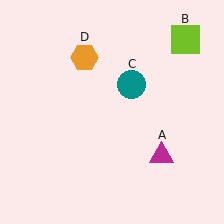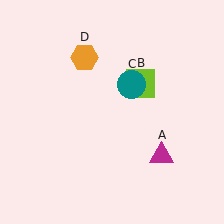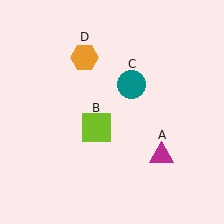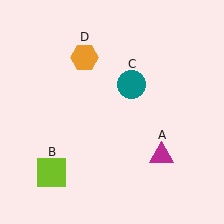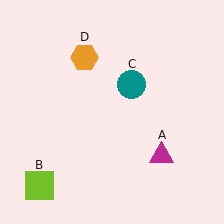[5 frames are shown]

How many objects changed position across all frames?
1 object changed position: lime square (object B).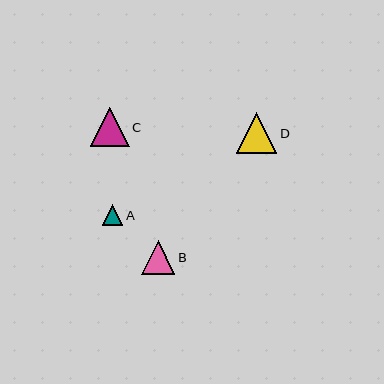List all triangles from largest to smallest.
From largest to smallest: D, C, B, A.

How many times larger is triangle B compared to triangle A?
Triangle B is approximately 1.6 times the size of triangle A.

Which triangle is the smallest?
Triangle A is the smallest with a size of approximately 20 pixels.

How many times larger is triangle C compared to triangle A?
Triangle C is approximately 1.9 times the size of triangle A.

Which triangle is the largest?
Triangle D is the largest with a size of approximately 41 pixels.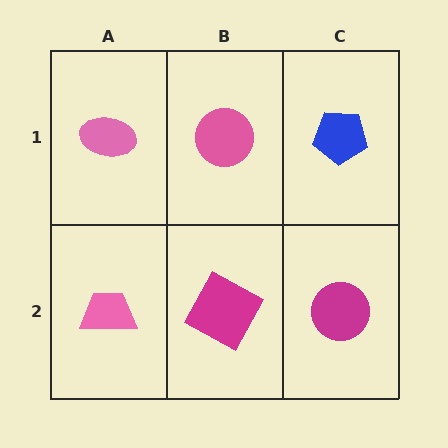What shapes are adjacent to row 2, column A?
A pink ellipse (row 1, column A), a magenta square (row 2, column B).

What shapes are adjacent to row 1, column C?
A magenta circle (row 2, column C), a pink circle (row 1, column B).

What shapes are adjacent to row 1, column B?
A magenta square (row 2, column B), a pink ellipse (row 1, column A), a blue pentagon (row 1, column C).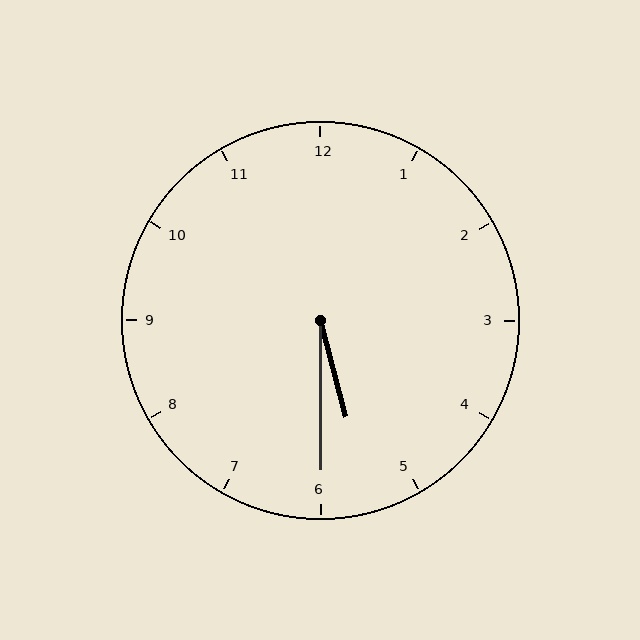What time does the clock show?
5:30.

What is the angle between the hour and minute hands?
Approximately 15 degrees.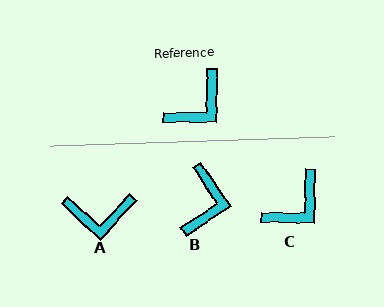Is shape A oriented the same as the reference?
No, it is off by about 42 degrees.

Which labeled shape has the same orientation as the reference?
C.